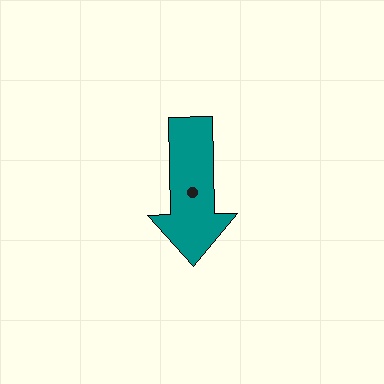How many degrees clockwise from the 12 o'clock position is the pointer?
Approximately 179 degrees.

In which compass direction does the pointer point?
South.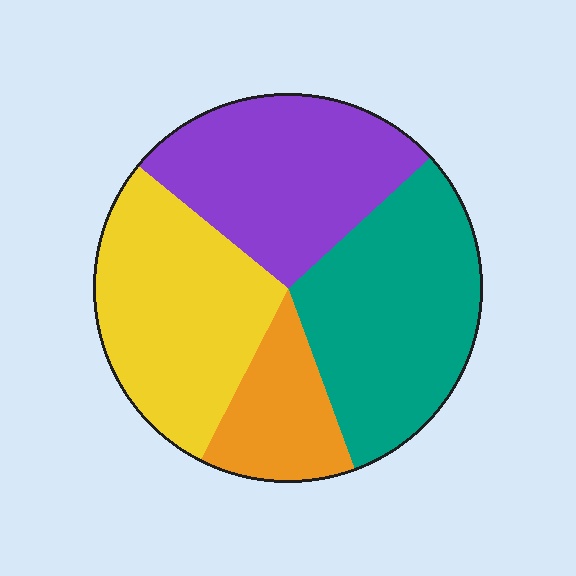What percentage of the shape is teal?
Teal takes up between a quarter and a half of the shape.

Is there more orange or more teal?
Teal.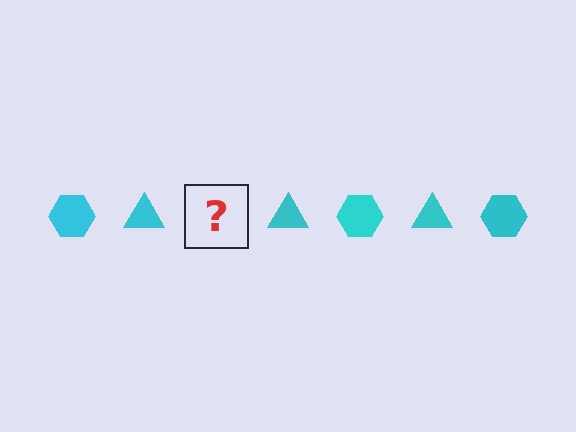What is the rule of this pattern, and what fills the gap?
The rule is that the pattern cycles through hexagon, triangle shapes in cyan. The gap should be filled with a cyan hexagon.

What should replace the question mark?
The question mark should be replaced with a cyan hexagon.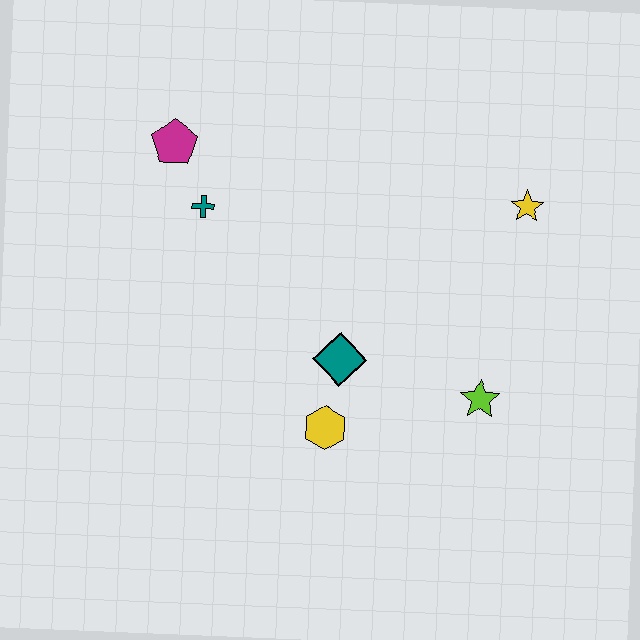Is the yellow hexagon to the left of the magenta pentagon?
No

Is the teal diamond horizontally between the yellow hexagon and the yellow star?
Yes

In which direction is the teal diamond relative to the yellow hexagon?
The teal diamond is above the yellow hexagon.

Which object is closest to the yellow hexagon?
The teal diamond is closest to the yellow hexagon.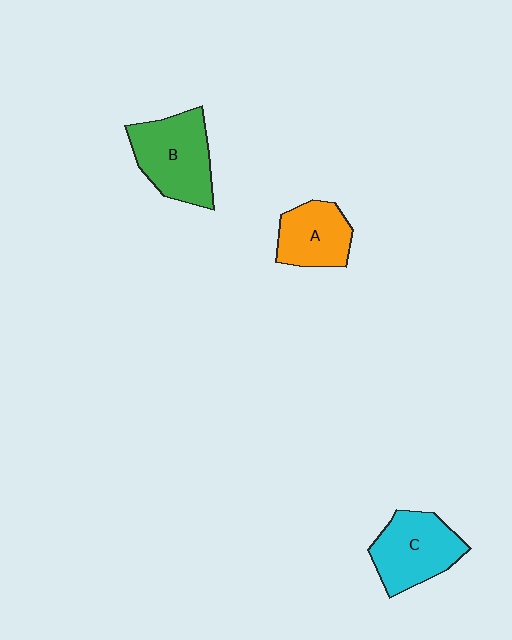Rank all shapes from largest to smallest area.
From largest to smallest: B (green), C (cyan), A (orange).